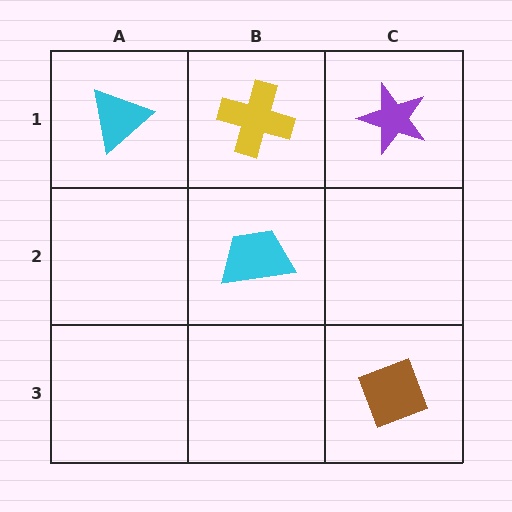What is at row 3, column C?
A brown diamond.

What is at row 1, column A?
A cyan triangle.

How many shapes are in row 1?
3 shapes.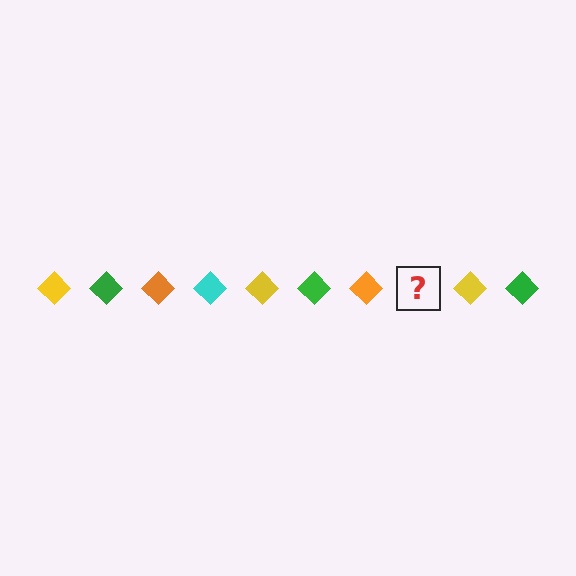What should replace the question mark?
The question mark should be replaced with a cyan diamond.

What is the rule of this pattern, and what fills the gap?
The rule is that the pattern cycles through yellow, green, orange, cyan diamonds. The gap should be filled with a cyan diamond.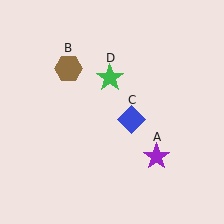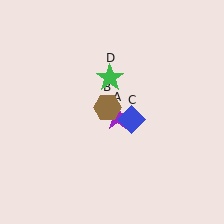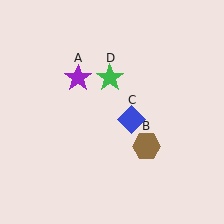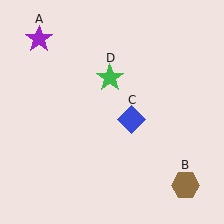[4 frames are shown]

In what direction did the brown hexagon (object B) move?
The brown hexagon (object B) moved down and to the right.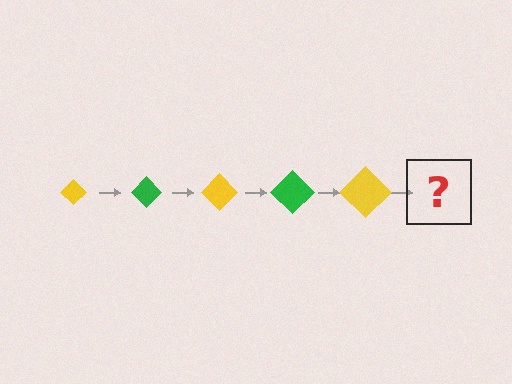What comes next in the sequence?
The next element should be a green diamond, larger than the previous one.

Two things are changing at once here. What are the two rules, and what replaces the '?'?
The two rules are that the diamond grows larger each step and the color cycles through yellow and green. The '?' should be a green diamond, larger than the previous one.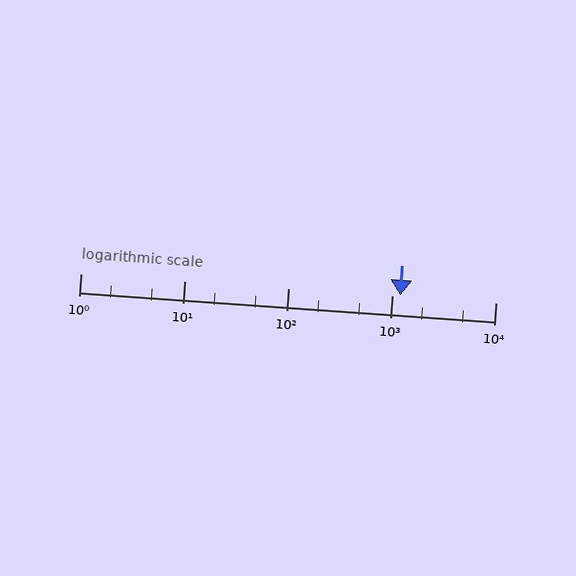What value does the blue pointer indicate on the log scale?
The pointer indicates approximately 1200.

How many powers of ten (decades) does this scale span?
The scale spans 4 decades, from 1 to 10000.